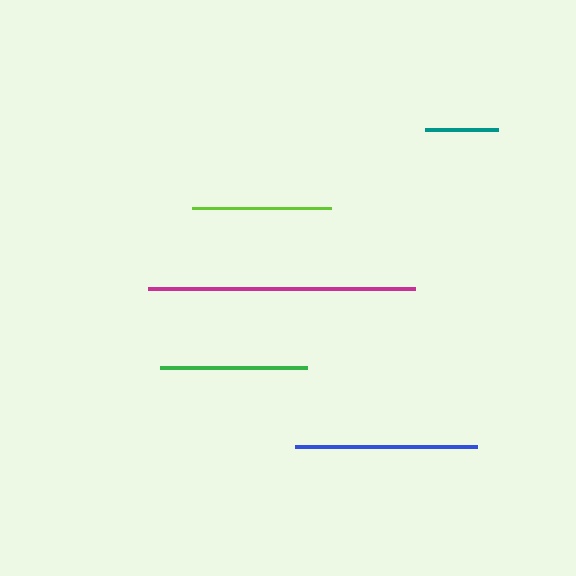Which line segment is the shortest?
The teal line is the shortest at approximately 73 pixels.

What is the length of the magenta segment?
The magenta segment is approximately 266 pixels long.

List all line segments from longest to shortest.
From longest to shortest: magenta, blue, green, lime, teal.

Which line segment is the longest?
The magenta line is the longest at approximately 266 pixels.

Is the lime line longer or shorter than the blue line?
The blue line is longer than the lime line.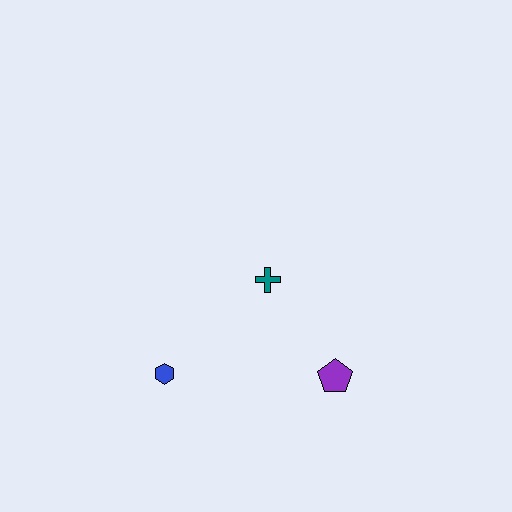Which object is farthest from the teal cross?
The blue hexagon is farthest from the teal cross.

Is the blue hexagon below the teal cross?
Yes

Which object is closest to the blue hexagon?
The teal cross is closest to the blue hexagon.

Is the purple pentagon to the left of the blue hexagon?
No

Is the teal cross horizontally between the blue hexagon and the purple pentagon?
Yes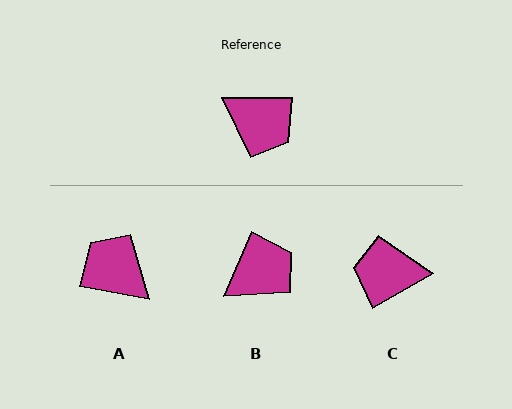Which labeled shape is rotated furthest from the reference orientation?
A, about 170 degrees away.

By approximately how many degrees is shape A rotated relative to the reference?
Approximately 170 degrees counter-clockwise.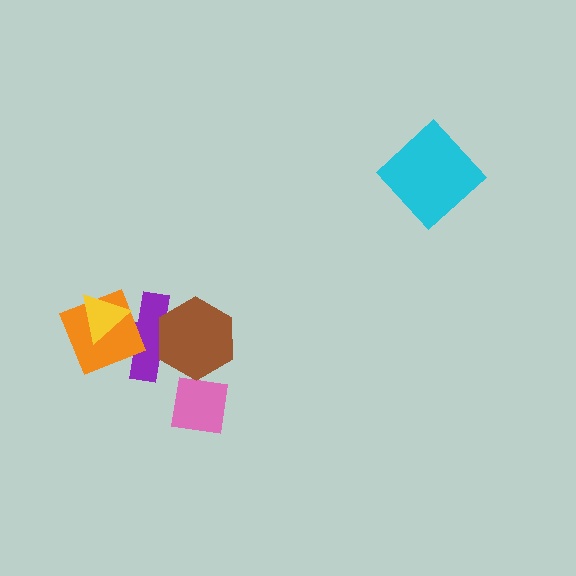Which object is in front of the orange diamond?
The yellow triangle is in front of the orange diamond.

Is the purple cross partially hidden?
Yes, it is partially covered by another shape.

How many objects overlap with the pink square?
1 object overlaps with the pink square.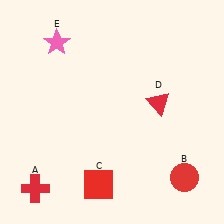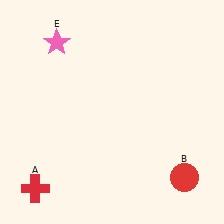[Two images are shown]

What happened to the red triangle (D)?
The red triangle (D) was removed in Image 2. It was in the top-right area of Image 1.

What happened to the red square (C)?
The red square (C) was removed in Image 2. It was in the bottom-left area of Image 1.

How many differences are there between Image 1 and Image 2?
There are 2 differences between the two images.